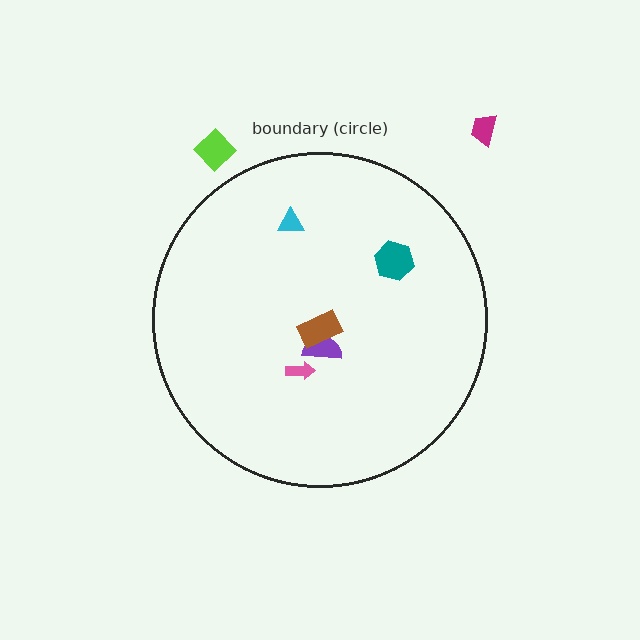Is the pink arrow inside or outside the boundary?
Inside.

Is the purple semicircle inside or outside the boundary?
Inside.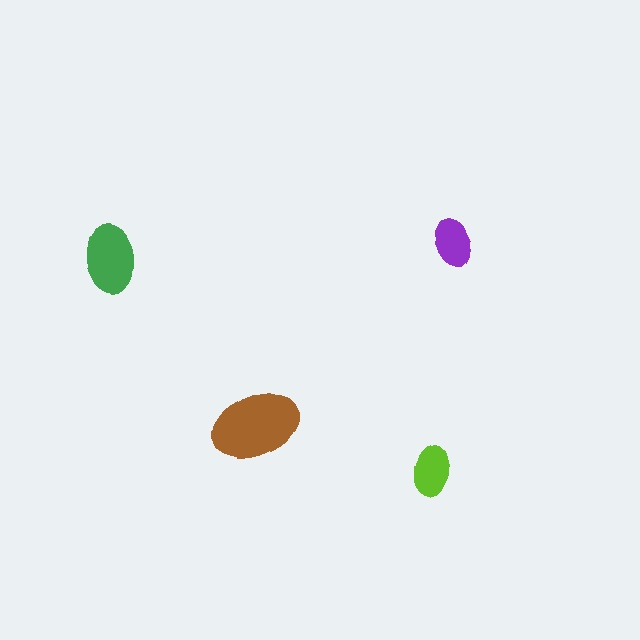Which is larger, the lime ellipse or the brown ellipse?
The brown one.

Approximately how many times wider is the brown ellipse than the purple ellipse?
About 2 times wider.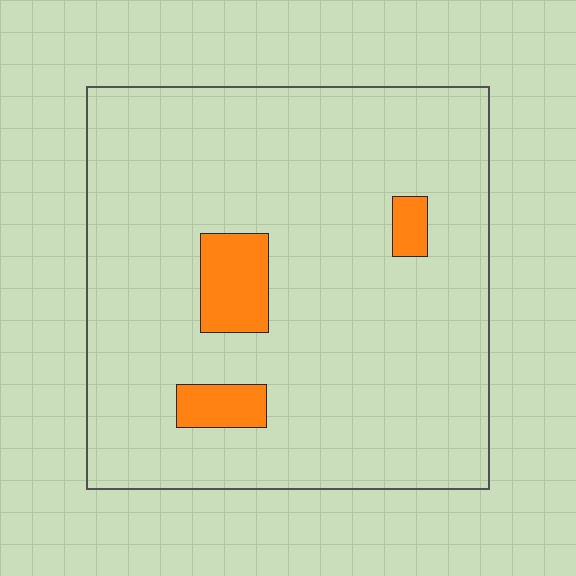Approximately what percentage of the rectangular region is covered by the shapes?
Approximately 10%.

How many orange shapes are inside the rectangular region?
3.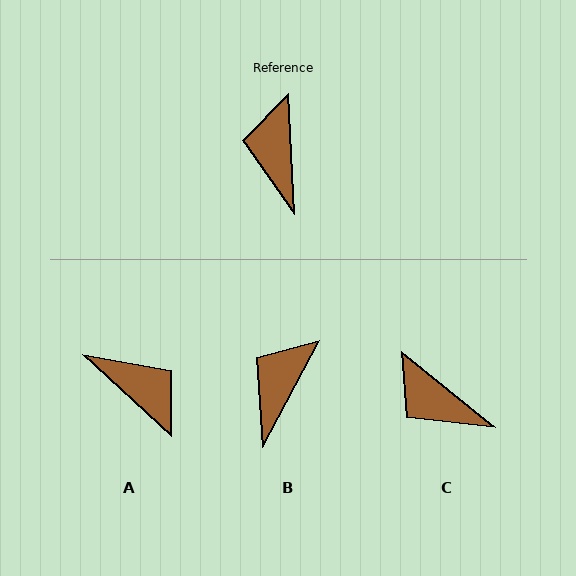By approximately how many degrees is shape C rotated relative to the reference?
Approximately 49 degrees counter-clockwise.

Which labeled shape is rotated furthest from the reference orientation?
A, about 135 degrees away.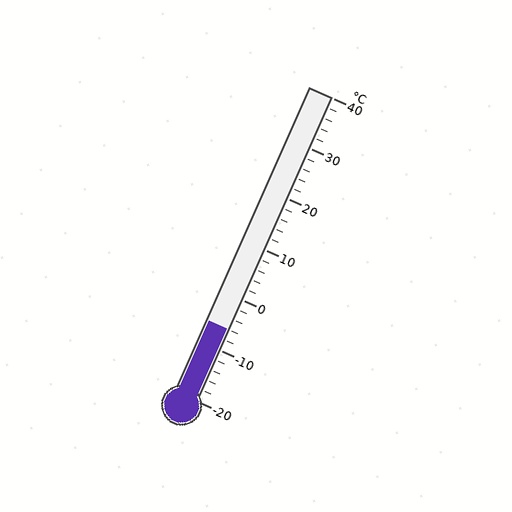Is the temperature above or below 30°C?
The temperature is below 30°C.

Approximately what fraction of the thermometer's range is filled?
The thermometer is filled to approximately 25% of its range.